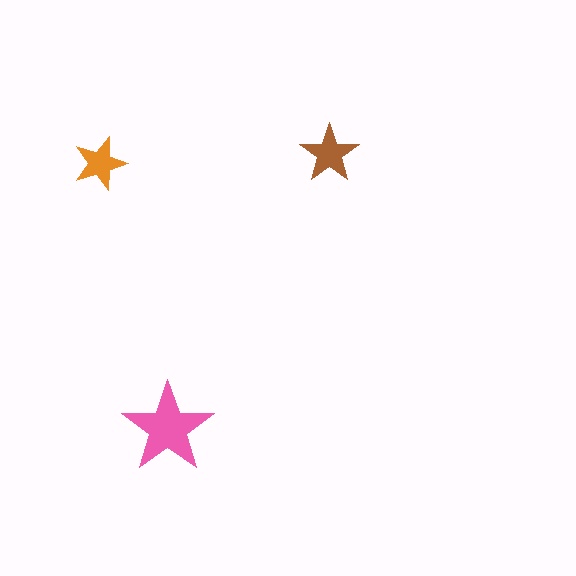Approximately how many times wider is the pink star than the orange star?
About 1.5 times wider.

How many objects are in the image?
There are 3 objects in the image.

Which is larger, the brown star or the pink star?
The pink one.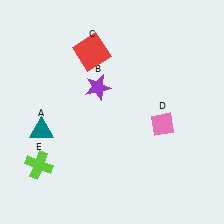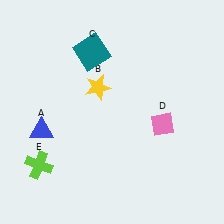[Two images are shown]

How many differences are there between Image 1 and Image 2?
There are 3 differences between the two images.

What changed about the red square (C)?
In Image 1, C is red. In Image 2, it changed to teal.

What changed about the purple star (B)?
In Image 1, B is purple. In Image 2, it changed to yellow.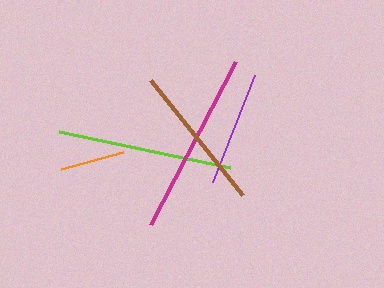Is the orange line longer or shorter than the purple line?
The purple line is longer than the orange line.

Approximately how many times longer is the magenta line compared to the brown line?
The magenta line is approximately 1.2 times the length of the brown line.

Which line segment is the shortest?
The orange line is the shortest at approximately 64 pixels.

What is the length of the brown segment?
The brown segment is approximately 147 pixels long.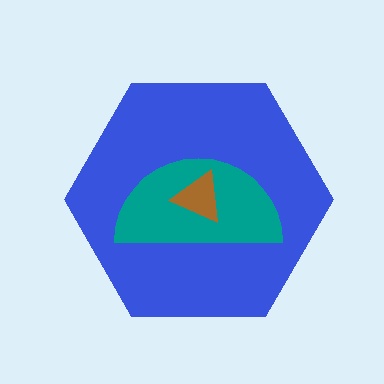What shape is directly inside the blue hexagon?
The teal semicircle.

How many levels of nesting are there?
3.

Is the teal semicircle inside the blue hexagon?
Yes.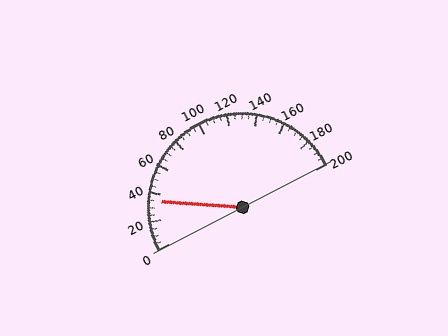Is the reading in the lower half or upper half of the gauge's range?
The reading is in the lower half of the range (0 to 200).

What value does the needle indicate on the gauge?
The needle indicates approximately 35.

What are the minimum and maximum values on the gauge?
The gauge ranges from 0 to 200.